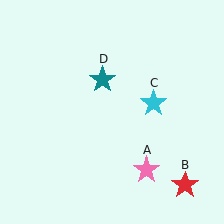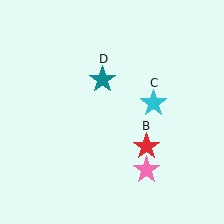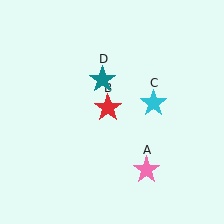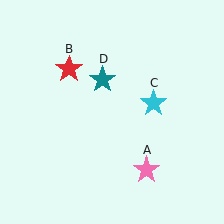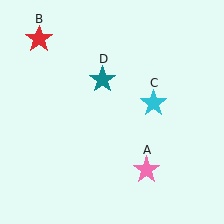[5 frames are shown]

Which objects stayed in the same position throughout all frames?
Pink star (object A) and cyan star (object C) and teal star (object D) remained stationary.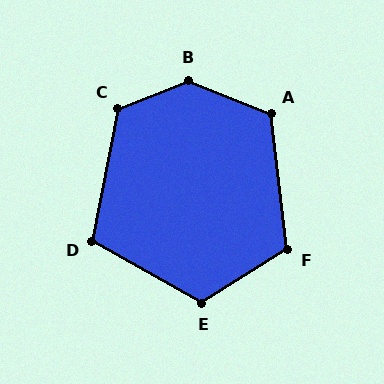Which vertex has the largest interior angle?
B, at approximately 136 degrees.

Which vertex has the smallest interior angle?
D, at approximately 109 degrees.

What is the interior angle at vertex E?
Approximately 119 degrees (obtuse).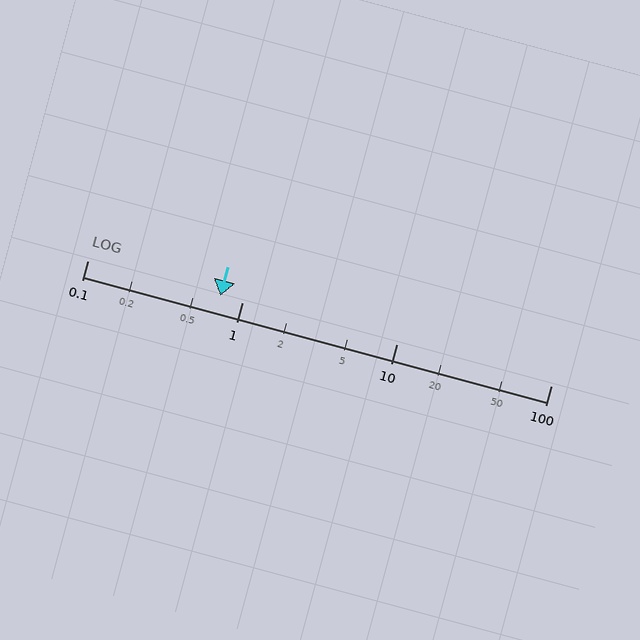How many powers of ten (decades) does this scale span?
The scale spans 3 decades, from 0.1 to 100.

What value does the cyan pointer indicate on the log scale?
The pointer indicates approximately 0.72.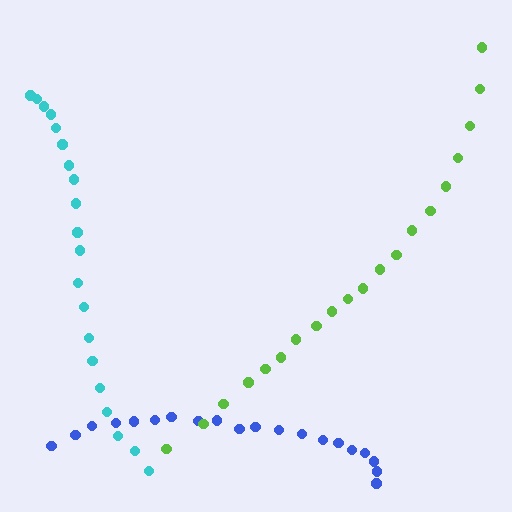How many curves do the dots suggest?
There are 3 distinct paths.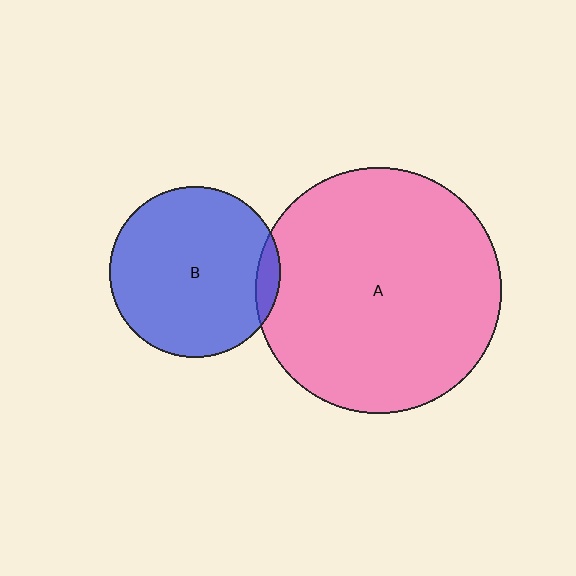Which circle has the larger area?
Circle A (pink).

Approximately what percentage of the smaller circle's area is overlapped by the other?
Approximately 5%.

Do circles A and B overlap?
Yes.